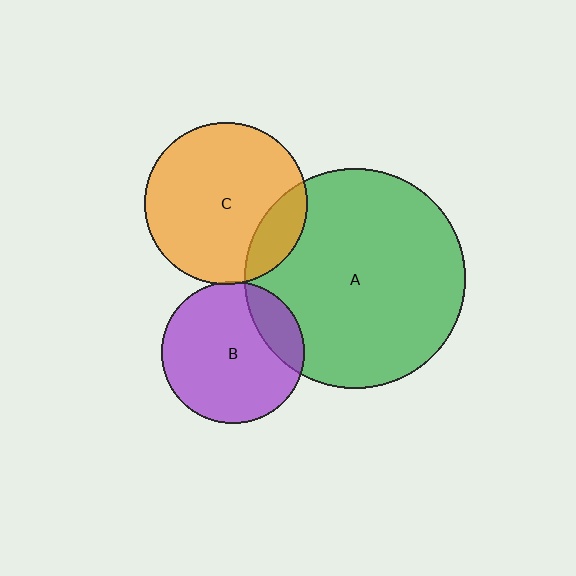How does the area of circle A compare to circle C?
Approximately 1.8 times.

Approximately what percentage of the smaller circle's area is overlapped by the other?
Approximately 15%.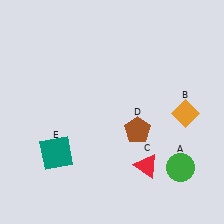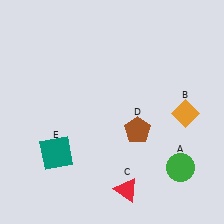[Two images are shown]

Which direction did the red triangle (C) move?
The red triangle (C) moved down.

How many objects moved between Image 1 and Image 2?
1 object moved between the two images.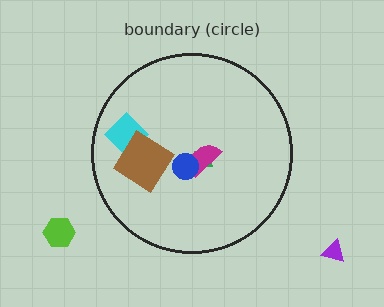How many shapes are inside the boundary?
5 inside, 2 outside.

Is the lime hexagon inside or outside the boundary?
Outside.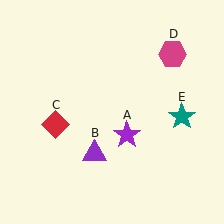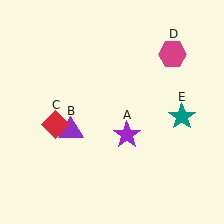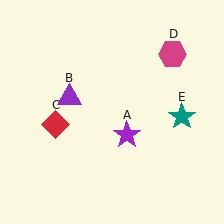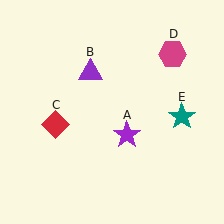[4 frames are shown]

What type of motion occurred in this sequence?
The purple triangle (object B) rotated clockwise around the center of the scene.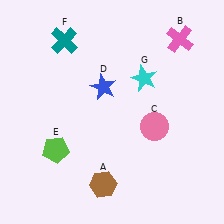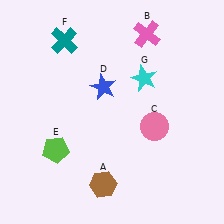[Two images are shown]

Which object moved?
The pink cross (B) moved left.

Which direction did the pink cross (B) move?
The pink cross (B) moved left.